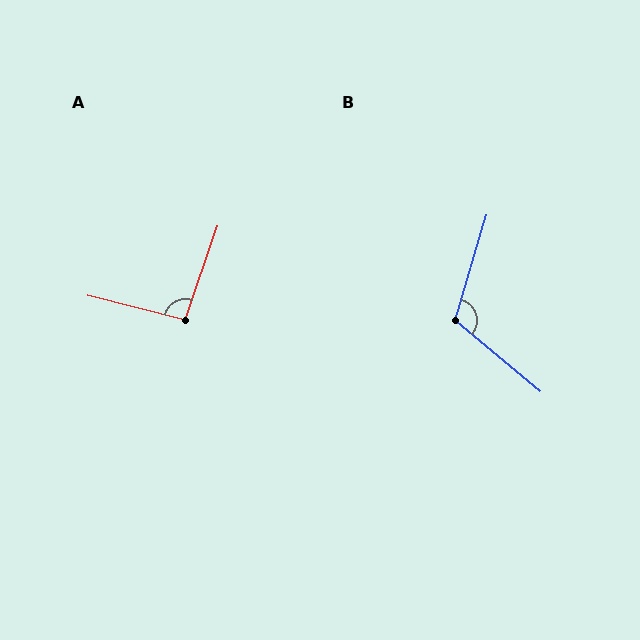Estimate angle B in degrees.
Approximately 113 degrees.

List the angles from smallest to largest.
A (95°), B (113°).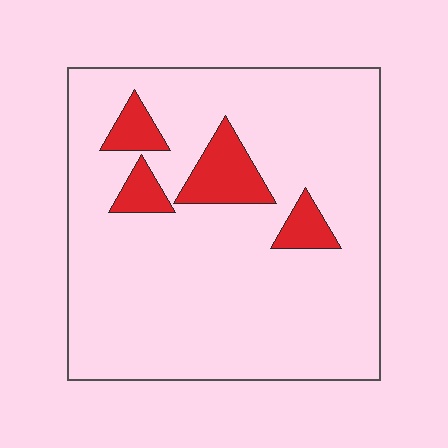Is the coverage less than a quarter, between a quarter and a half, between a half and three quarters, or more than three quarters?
Less than a quarter.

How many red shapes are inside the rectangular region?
4.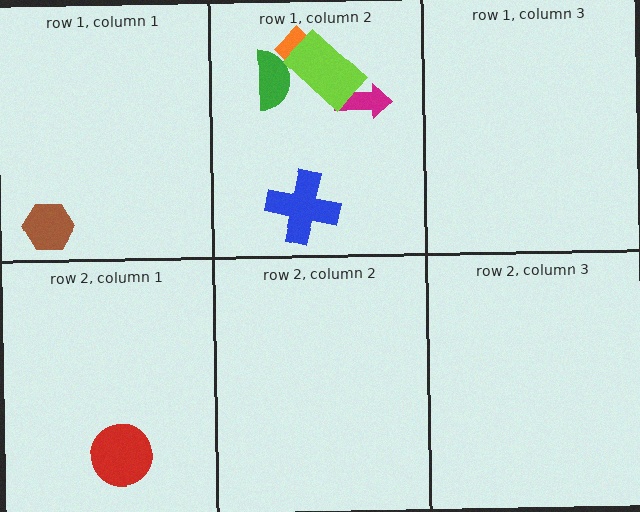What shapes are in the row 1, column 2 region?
The orange diamond, the green semicircle, the magenta arrow, the blue cross, the lime rectangle.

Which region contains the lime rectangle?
The row 1, column 2 region.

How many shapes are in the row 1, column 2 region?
5.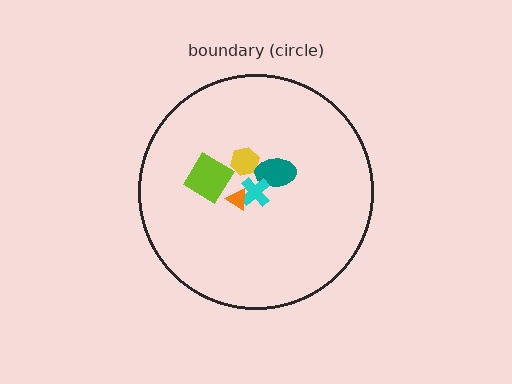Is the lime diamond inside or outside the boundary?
Inside.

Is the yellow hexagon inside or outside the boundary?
Inside.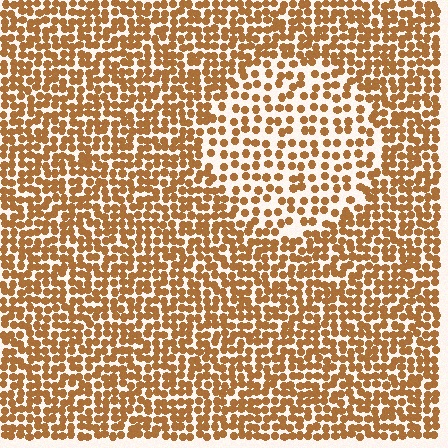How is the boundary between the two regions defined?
The boundary is defined by a change in element density (approximately 1.8x ratio). All elements are the same color, size, and shape.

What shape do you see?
I see a circle.